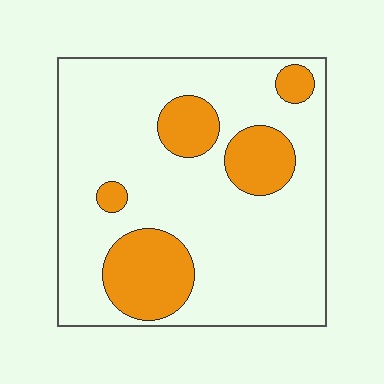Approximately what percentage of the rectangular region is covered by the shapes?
Approximately 20%.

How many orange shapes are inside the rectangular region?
5.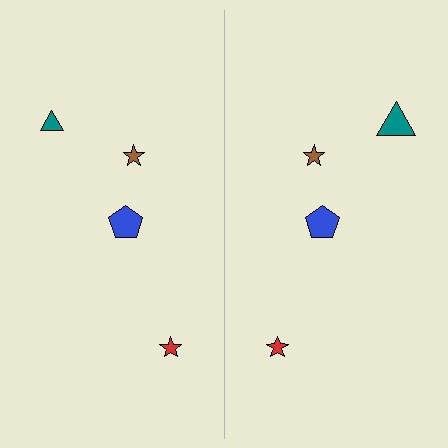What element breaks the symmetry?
The teal triangle on the right side has a different size than its mirror counterpart.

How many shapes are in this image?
There are 8 shapes in this image.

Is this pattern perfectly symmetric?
No, the pattern is not perfectly symmetric. The teal triangle on the right side has a different size than its mirror counterpart.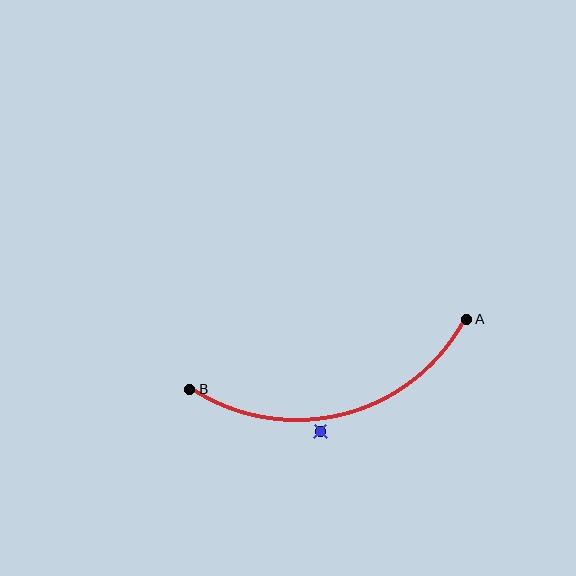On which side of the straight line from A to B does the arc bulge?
The arc bulges below the straight line connecting A and B.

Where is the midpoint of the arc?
The arc midpoint is the point on the curve farthest from the straight line joining A and B. It sits below that line.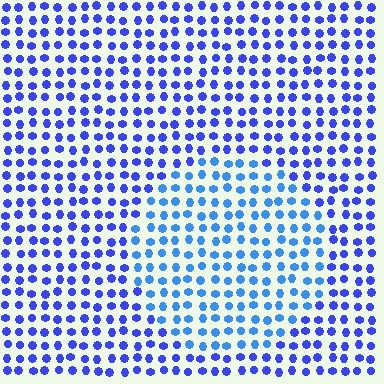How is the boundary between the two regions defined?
The boundary is defined purely by a slight shift in hue (about 26 degrees). Spacing, size, and orientation are identical on both sides.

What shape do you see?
I see a circle.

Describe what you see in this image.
The image is filled with small blue elements in a uniform arrangement. A circle-shaped region is visible where the elements are tinted to a slightly different hue, forming a subtle color boundary.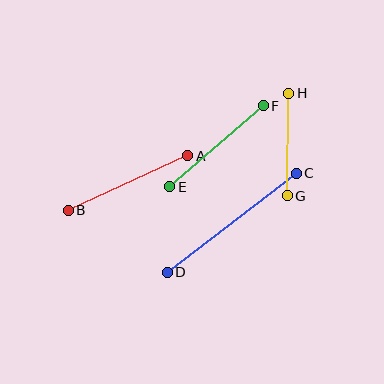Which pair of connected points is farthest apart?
Points C and D are farthest apart.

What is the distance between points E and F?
The distance is approximately 124 pixels.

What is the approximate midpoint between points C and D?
The midpoint is at approximately (232, 223) pixels.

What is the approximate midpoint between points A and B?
The midpoint is at approximately (128, 183) pixels.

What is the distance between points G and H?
The distance is approximately 102 pixels.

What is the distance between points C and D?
The distance is approximately 163 pixels.